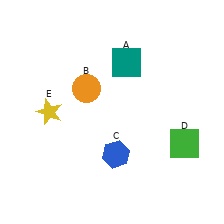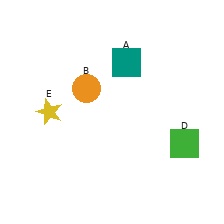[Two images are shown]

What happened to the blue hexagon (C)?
The blue hexagon (C) was removed in Image 2. It was in the bottom-right area of Image 1.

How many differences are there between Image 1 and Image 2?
There is 1 difference between the two images.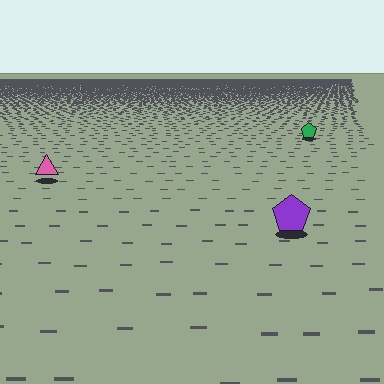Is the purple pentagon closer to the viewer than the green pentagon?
Yes. The purple pentagon is closer — you can tell from the texture gradient: the ground texture is coarser near it.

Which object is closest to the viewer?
The purple pentagon is closest. The texture marks near it are larger and more spread out.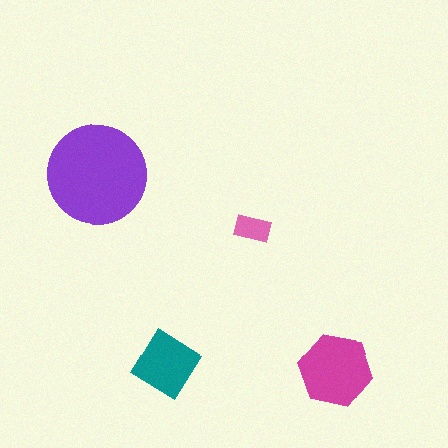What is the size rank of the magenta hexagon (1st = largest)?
2nd.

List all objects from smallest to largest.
The pink rectangle, the teal diamond, the magenta hexagon, the purple circle.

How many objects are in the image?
There are 4 objects in the image.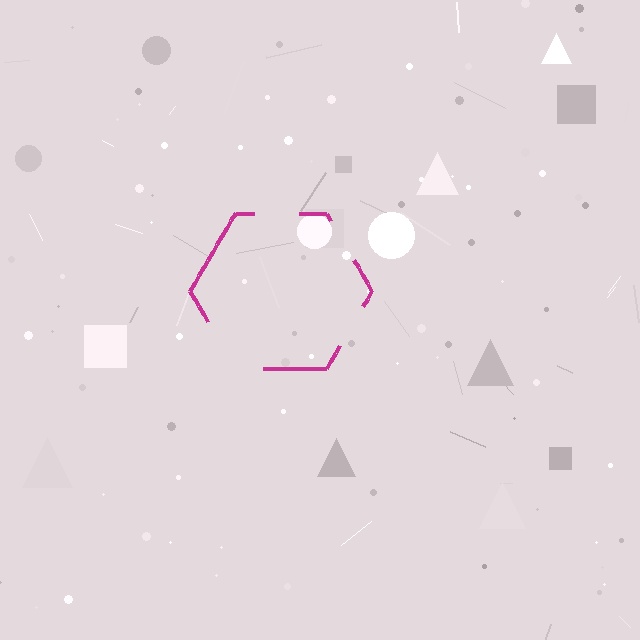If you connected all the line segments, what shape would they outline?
They would outline a hexagon.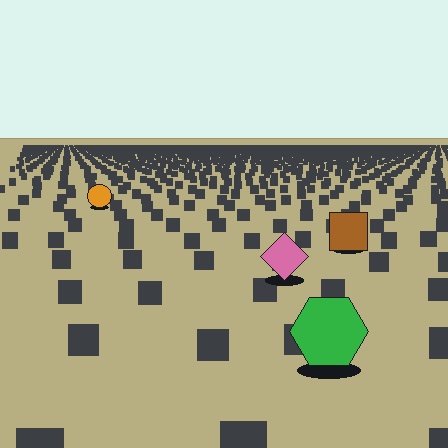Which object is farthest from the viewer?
The orange circle is farthest from the viewer. It appears smaller and the ground texture around it is denser.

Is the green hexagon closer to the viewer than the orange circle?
Yes. The green hexagon is closer — you can tell from the texture gradient: the ground texture is coarser near it.